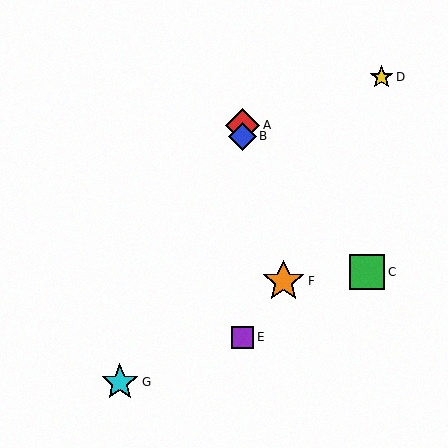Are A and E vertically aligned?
Yes, both are at x≈243.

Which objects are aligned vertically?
Objects A, B, E are aligned vertically.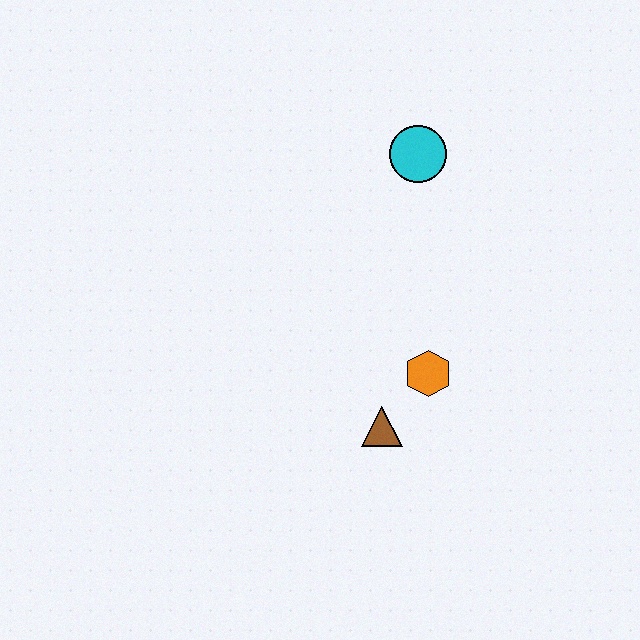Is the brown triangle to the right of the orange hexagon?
No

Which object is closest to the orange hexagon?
The brown triangle is closest to the orange hexagon.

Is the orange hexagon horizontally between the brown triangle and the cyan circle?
No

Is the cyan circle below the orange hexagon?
No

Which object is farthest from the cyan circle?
The brown triangle is farthest from the cyan circle.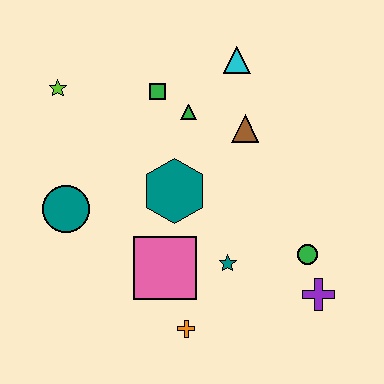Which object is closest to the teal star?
The pink square is closest to the teal star.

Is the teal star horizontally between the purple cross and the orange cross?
Yes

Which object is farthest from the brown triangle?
The orange cross is farthest from the brown triangle.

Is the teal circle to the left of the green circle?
Yes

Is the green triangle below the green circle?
No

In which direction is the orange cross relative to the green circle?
The orange cross is to the left of the green circle.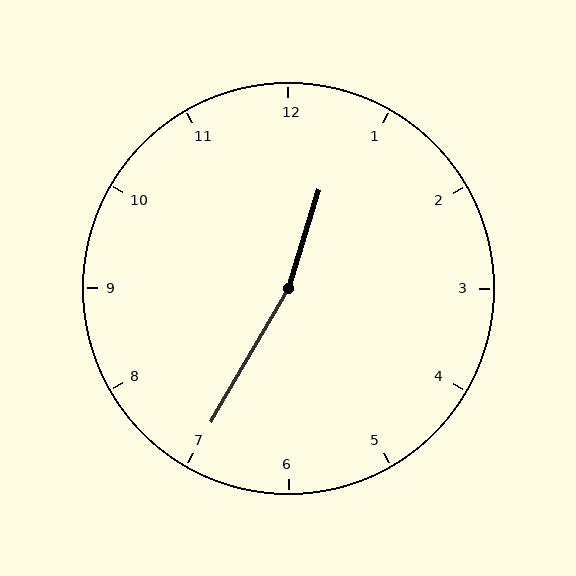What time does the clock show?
12:35.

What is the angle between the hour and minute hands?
Approximately 168 degrees.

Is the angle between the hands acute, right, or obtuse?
It is obtuse.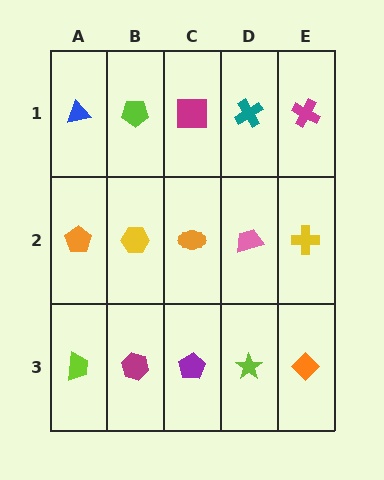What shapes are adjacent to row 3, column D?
A pink trapezoid (row 2, column D), a purple pentagon (row 3, column C), an orange diamond (row 3, column E).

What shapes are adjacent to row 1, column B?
A yellow hexagon (row 2, column B), a blue triangle (row 1, column A), a magenta square (row 1, column C).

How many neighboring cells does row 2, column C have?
4.